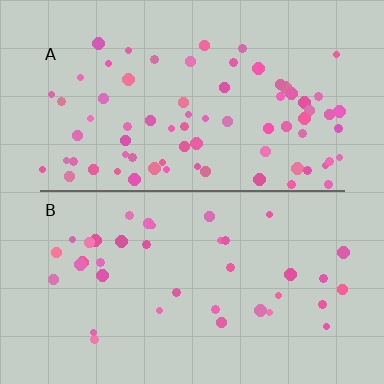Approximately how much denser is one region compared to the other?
Approximately 2.0× — region A over region B.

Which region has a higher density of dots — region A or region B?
A (the top).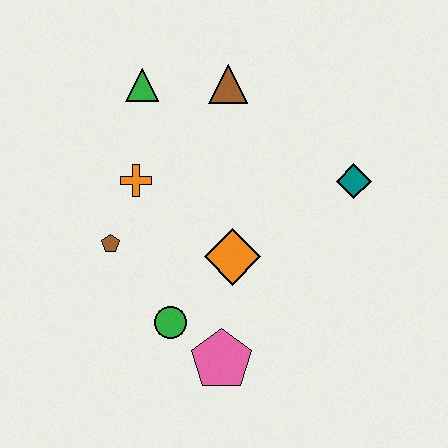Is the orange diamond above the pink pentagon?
Yes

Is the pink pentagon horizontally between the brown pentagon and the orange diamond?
Yes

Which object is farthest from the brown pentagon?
The teal diamond is farthest from the brown pentagon.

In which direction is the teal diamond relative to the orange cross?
The teal diamond is to the right of the orange cross.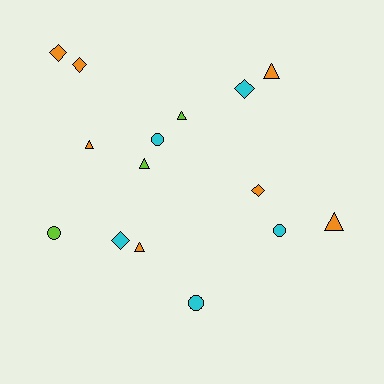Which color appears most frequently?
Orange, with 7 objects.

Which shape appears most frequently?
Triangle, with 6 objects.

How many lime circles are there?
There is 1 lime circle.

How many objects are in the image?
There are 15 objects.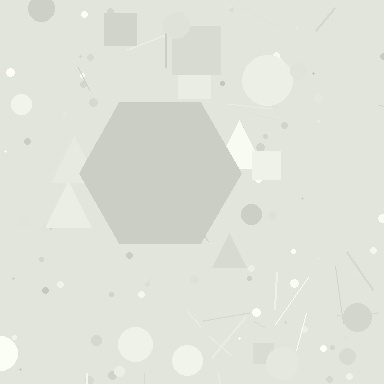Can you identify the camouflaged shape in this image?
The camouflaged shape is a hexagon.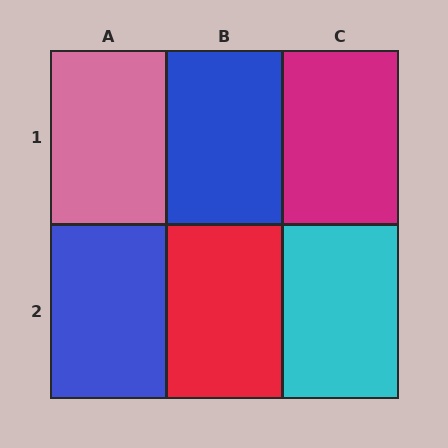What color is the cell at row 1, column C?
Magenta.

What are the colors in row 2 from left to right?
Blue, red, cyan.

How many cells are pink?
1 cell is pink.